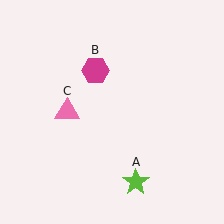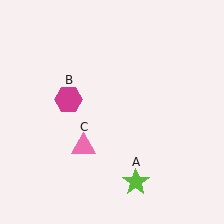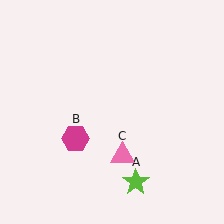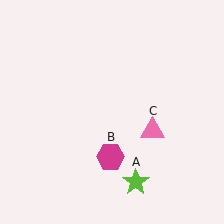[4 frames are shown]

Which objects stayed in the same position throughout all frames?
Lime star (object A) remained stationary.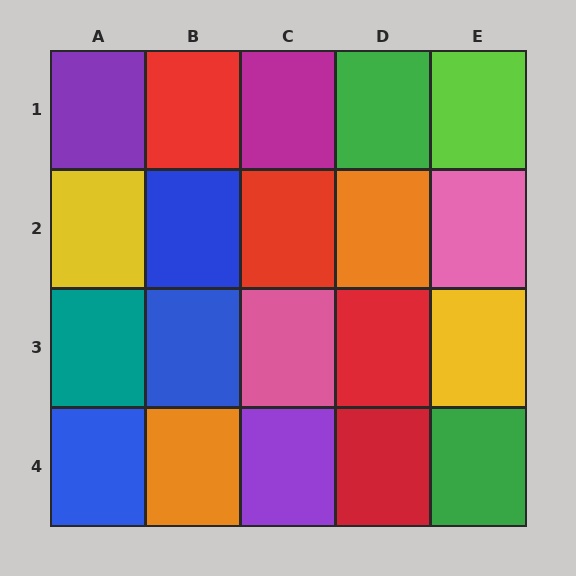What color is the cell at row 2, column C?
Red.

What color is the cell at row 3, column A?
Teal.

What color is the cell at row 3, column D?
Red.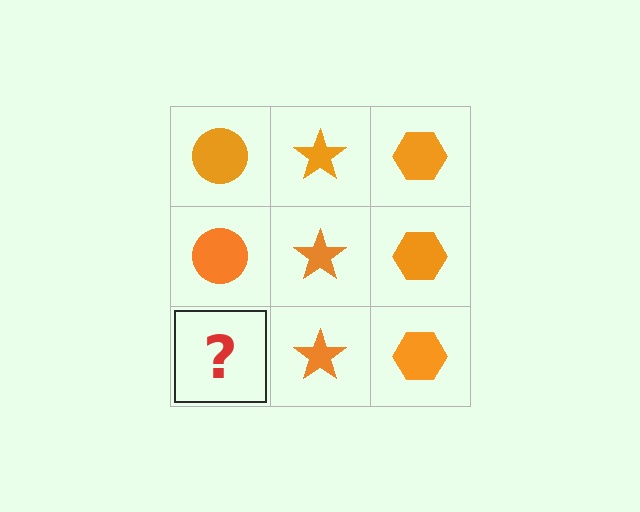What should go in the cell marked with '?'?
The missing cell should contain an orange circle.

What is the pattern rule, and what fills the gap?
The rule is that each column has a consistent shape. The gap should be filled with an orange circle.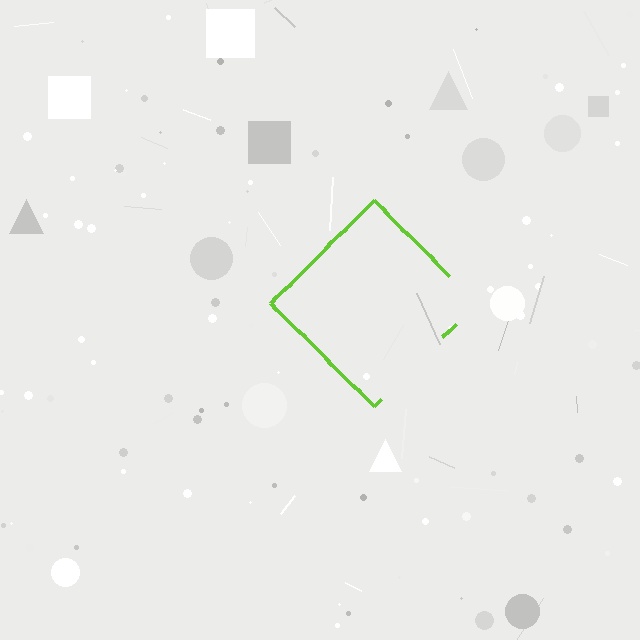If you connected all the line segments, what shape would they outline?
They would outline a diamond.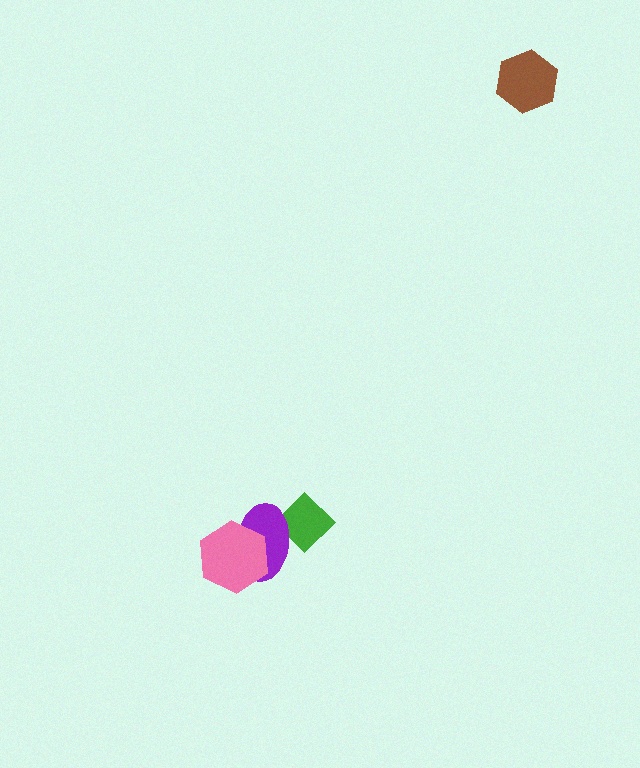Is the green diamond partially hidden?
Yes, it is partially covered by another shape.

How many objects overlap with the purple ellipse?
2 objects overlap with the purple ellipse.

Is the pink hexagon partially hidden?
No, no other shape covers it.